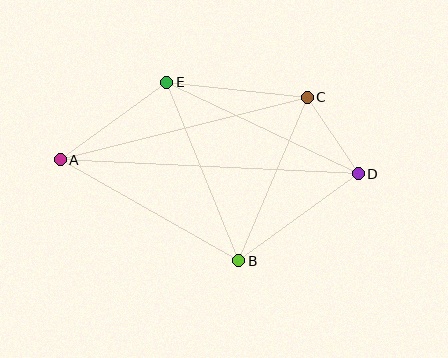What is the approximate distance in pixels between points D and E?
The distance between D and E is approximately 212 pixels.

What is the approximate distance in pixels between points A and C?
The distance between A and C is approximately 255 pixels.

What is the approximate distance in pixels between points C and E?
The distance between C and E is approximately 141 pixels.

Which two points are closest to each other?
Points C and D are closest to each other.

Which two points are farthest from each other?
Points A and D are farthest from each other.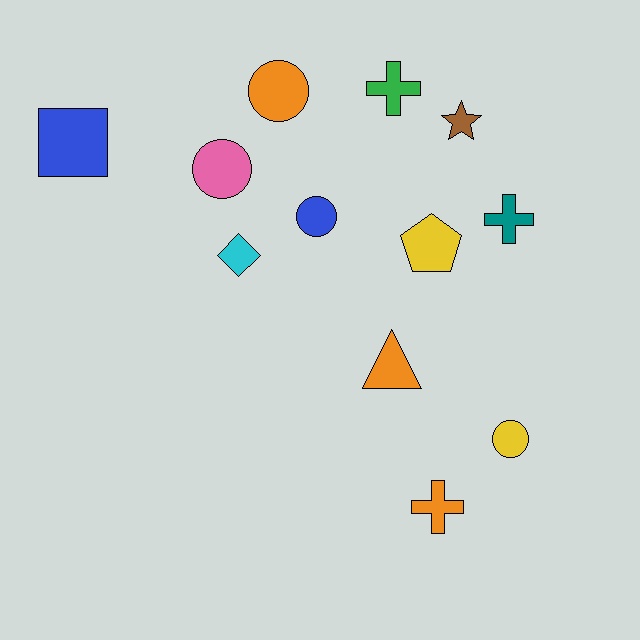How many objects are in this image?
There are 12 objects.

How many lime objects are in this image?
There are no lime objects.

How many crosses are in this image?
There are 3 crosses.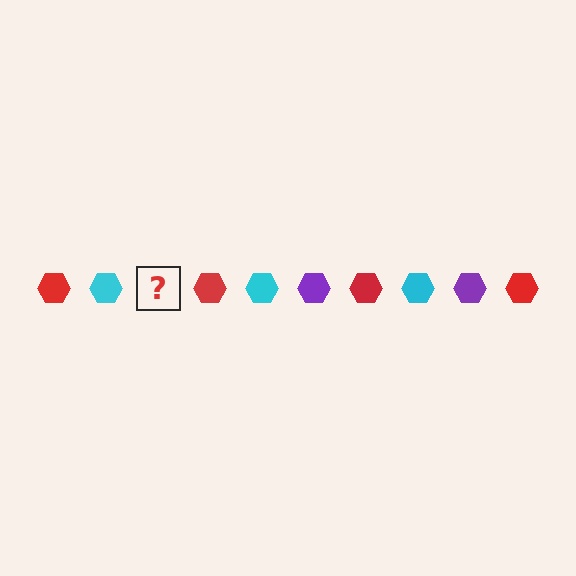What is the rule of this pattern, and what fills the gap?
The rule is that the pattern cycles through red, cyan, purple hexagons. The gap should be filled with a purple hexagon.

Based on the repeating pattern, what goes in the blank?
The blank should be a purple hexagon.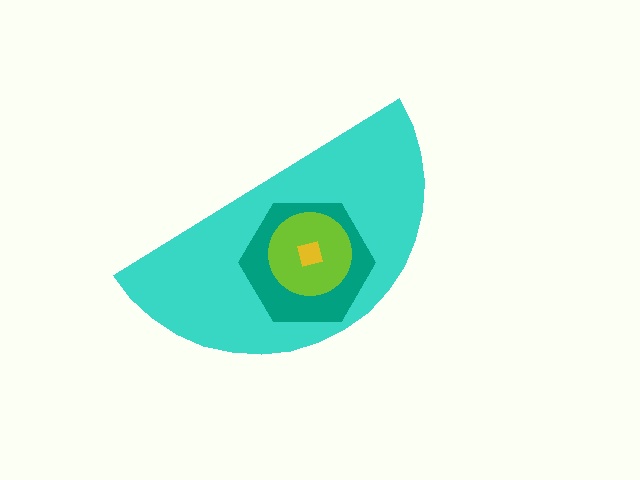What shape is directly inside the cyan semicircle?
The teal hexagon.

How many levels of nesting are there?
4.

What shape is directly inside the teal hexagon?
The lime circle.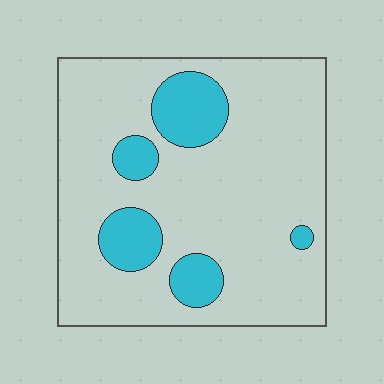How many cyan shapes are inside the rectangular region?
5.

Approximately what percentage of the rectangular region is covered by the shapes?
Approximately 15%.